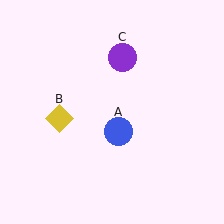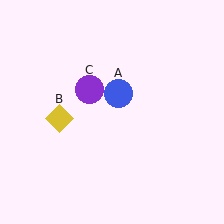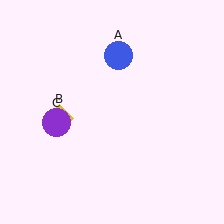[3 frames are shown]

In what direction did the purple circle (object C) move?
The purple circle (object C) moved down and to the left.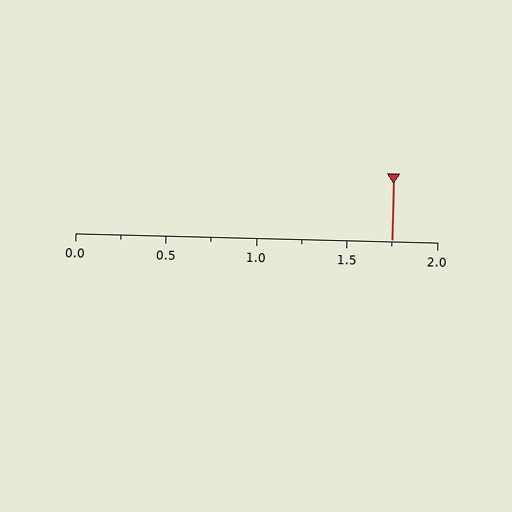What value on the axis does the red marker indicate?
The marker indicates approximately 1.75.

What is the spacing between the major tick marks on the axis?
The major ticks are spaced 0.5 apart.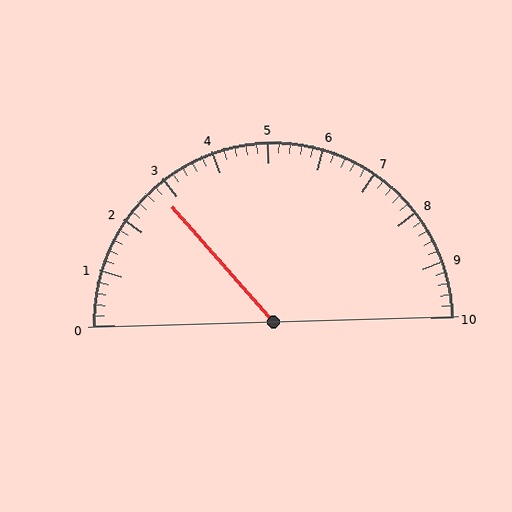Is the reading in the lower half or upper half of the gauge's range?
The reading is in the lower half of the range (0 to 10).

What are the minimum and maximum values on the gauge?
The gauge ranges from 0 to 10.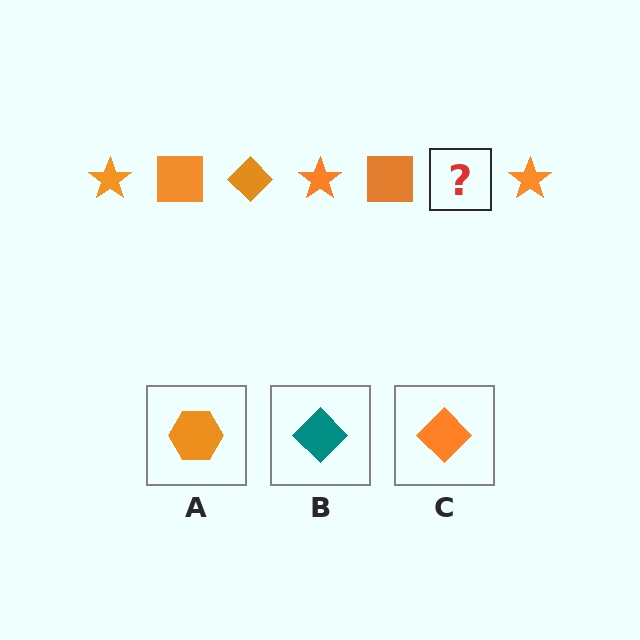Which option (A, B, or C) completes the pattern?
C.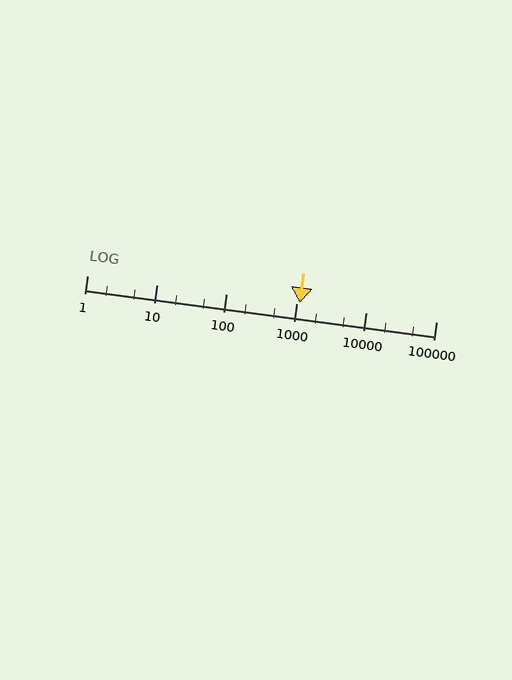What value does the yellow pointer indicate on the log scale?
The pointer indicates approximately 1100.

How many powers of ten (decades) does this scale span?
The scale spans 5 decades, from 1 to 100000.